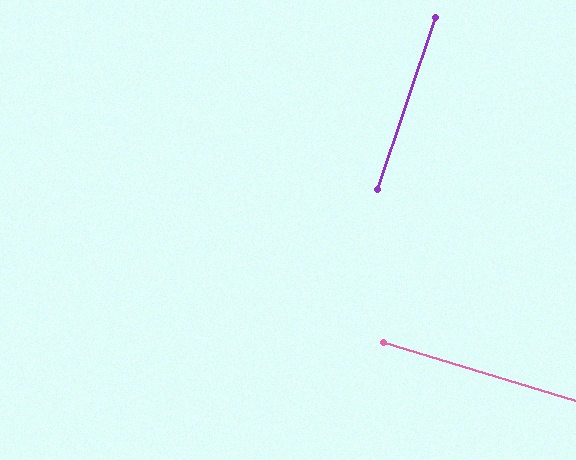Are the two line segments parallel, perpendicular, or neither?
Perpendicular — they meet at approximately 88°.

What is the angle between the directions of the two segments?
Approximately 88 degrees.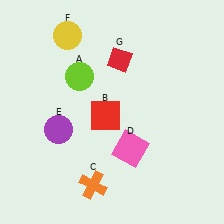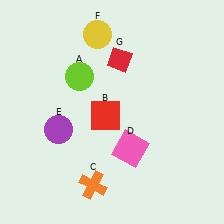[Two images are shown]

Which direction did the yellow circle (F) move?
The yellow circle (F) moved right.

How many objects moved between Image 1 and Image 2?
1 object moved between the two images.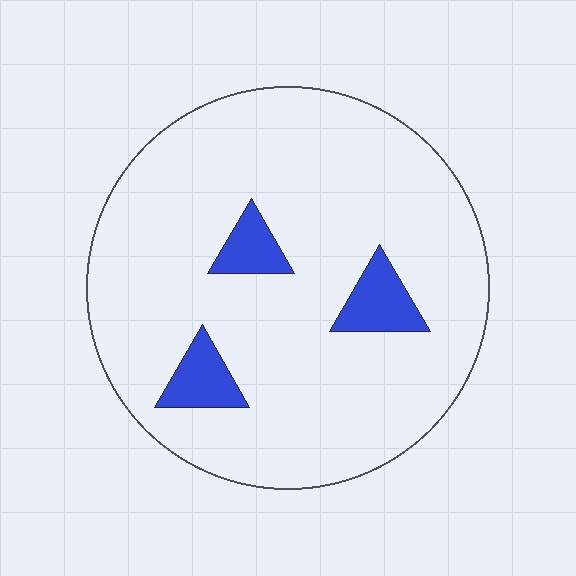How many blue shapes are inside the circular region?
3.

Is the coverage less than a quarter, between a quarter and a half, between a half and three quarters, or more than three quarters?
Less than a quarter.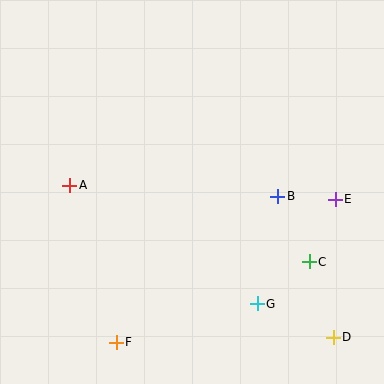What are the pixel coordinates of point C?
Point C is at (309, 262).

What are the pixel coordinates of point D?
Point D is at (333, 337).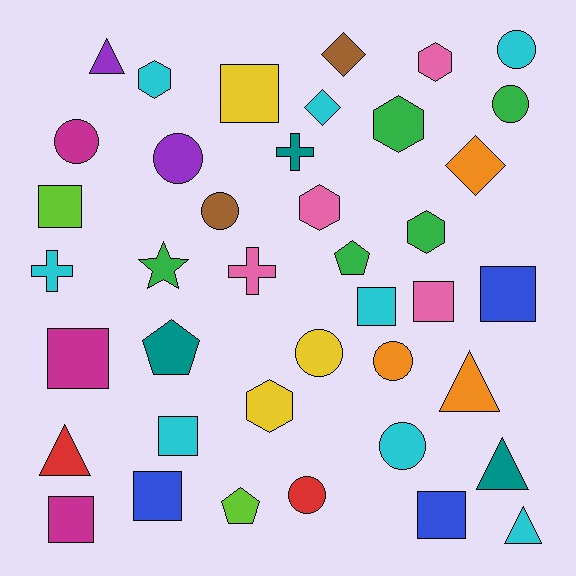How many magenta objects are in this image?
There are 3 magenta objects.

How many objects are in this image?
There are 40 objects.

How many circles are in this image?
There are 9 circles.